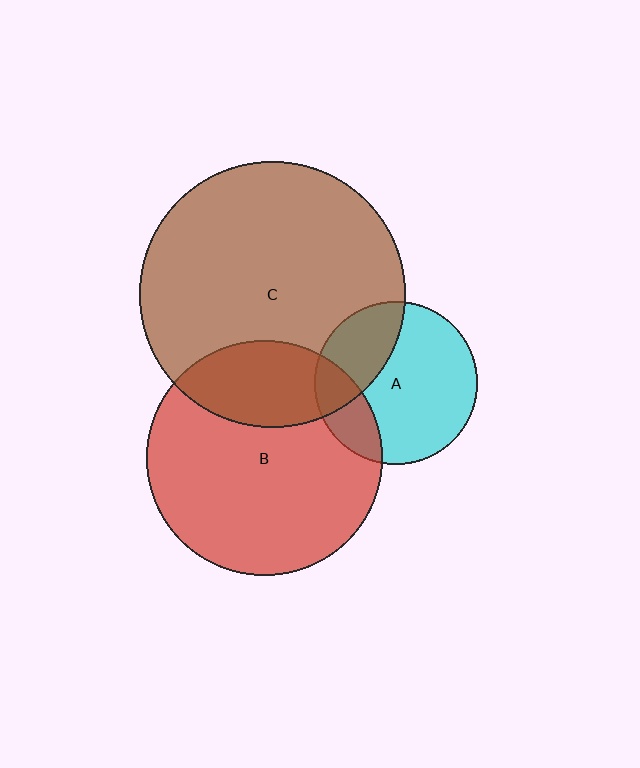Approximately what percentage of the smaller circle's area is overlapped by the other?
Approximately 30%.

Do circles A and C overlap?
Yes.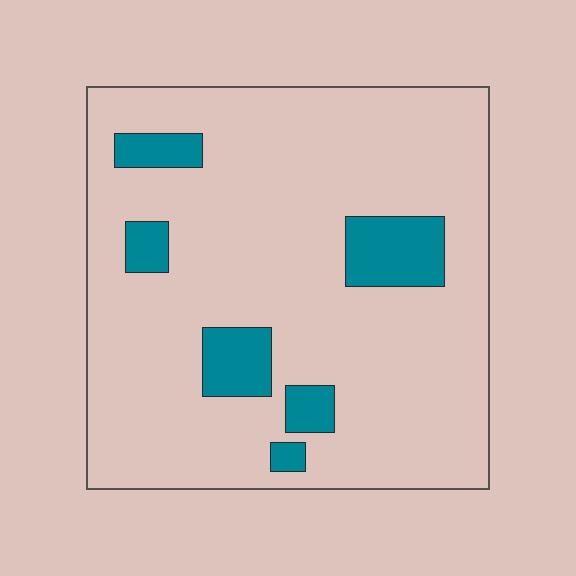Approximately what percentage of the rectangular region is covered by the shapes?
Approximately 15%.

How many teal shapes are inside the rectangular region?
6.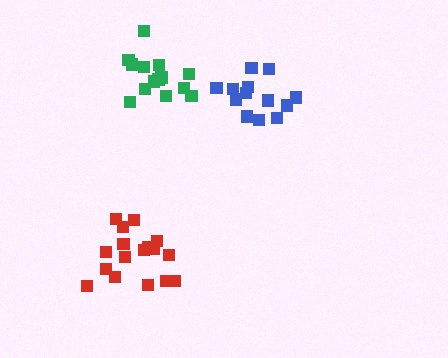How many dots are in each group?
Group 1: 17 dots, Group 2: 14 dots, Group 3: 13 dots (44 total).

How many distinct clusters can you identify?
There are 3 distinct clusters.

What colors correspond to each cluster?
The clusters are colored: red, green, blue.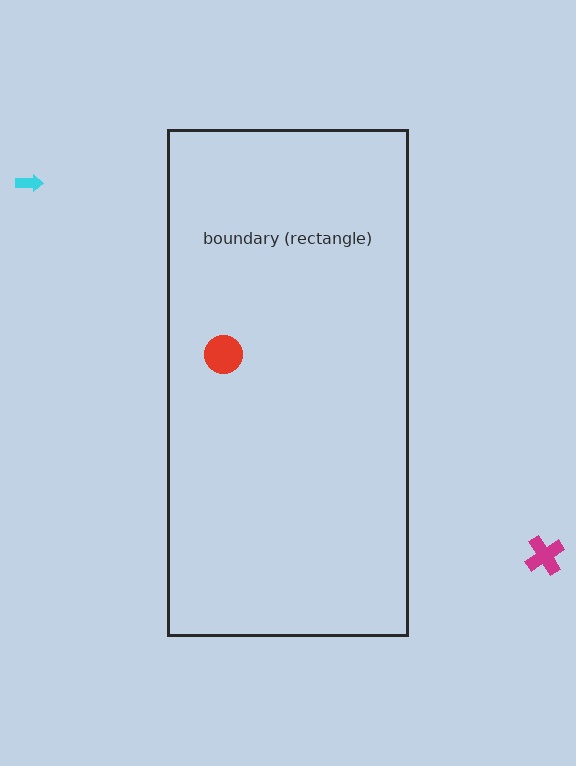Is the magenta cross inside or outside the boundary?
Outside.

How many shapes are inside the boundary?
1 inside, 2 outside.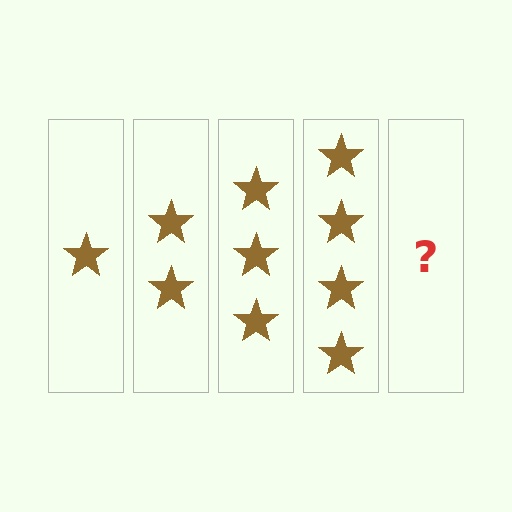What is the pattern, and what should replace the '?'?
The pattern is that each step adds one more star. The '?' should be 5 stars.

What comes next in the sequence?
The next element should be 5 stars.